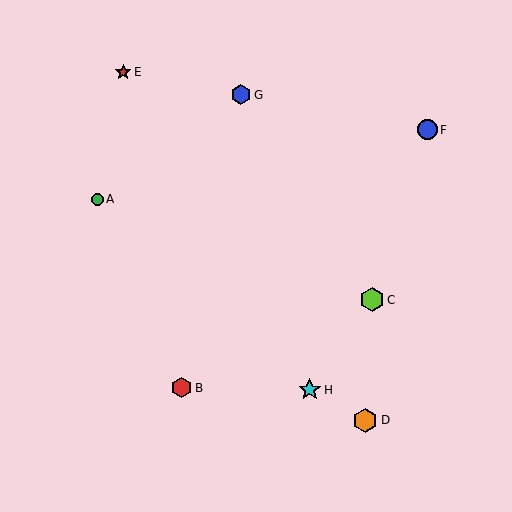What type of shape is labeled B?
Shape B is a red hexagon.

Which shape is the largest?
The orange hexagon (labeled D) is the largest.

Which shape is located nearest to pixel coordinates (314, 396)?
The cyan star (labeled H) at (310, 390) is nearest to that location.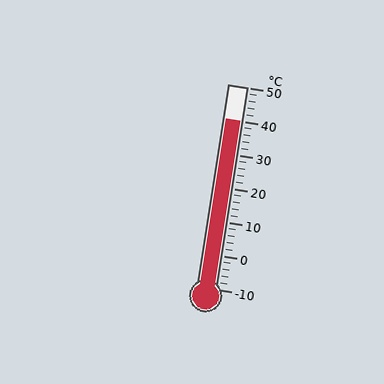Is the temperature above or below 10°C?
The temperature is above 10°C.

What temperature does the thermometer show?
The thermometer shows approximately 40°C.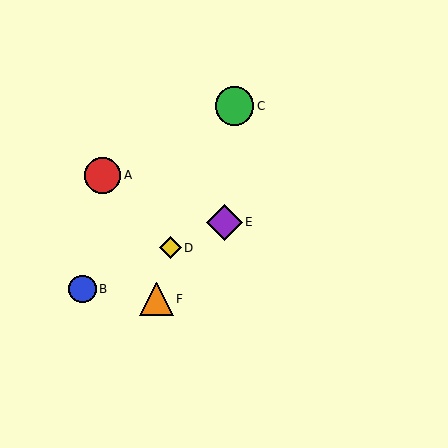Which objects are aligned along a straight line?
Objects B, D, E are aligned along a straight line.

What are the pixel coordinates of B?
Object B is at (82, 289).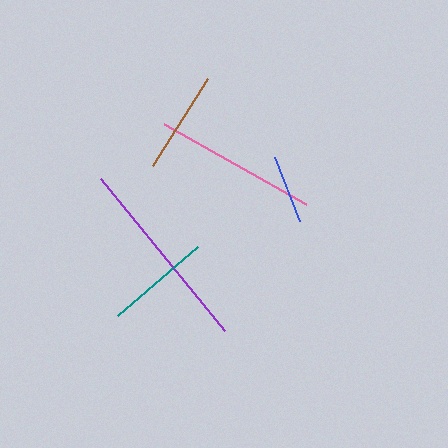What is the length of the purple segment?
The purple segment is approximately 196 pixels long.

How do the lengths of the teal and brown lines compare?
The teal and brown lines are approximately the same length.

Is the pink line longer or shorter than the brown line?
The pink line is longer than the brown line.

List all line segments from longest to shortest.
From longest to shortest: purple, pink, teal, brown, blue.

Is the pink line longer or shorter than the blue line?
The pink line is longer than the blue line.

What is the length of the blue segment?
The blue segment is approximately 68 pixels long.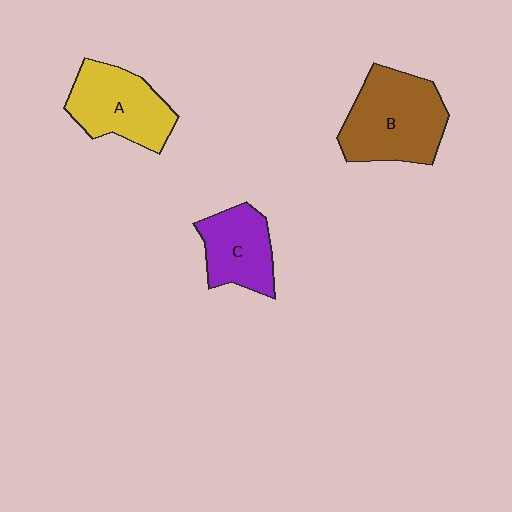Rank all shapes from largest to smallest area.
From largest to smallest: B (brown), A (yellow), C (purple).